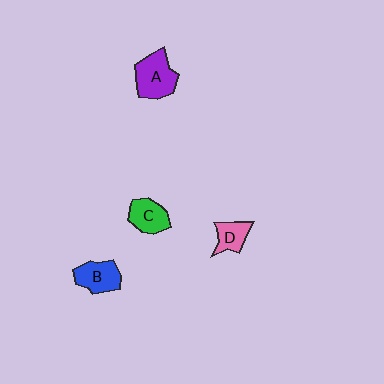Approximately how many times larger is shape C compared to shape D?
Approximately 1.3 times.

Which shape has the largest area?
Shape A (purple).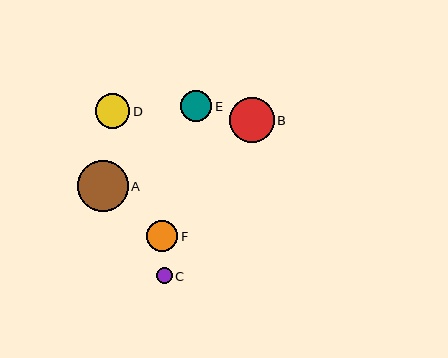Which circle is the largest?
Circle A is the largest with a size of approximately 51 pixels.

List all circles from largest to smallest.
From largest to smallest: A, B, D, F, E, C.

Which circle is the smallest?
Circle C is the smallest with a size of approximately 16 pixels.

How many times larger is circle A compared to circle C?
Circle A is approximately 3.3 times the size of circle C.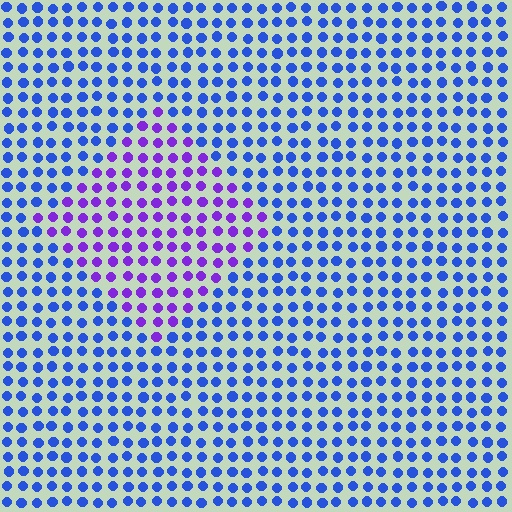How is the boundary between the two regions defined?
The boundary is defined purely by a slight shift in hue (about 46 degrees). Spacing, size, and orientation are identical on both sides.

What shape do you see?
I see a diamond.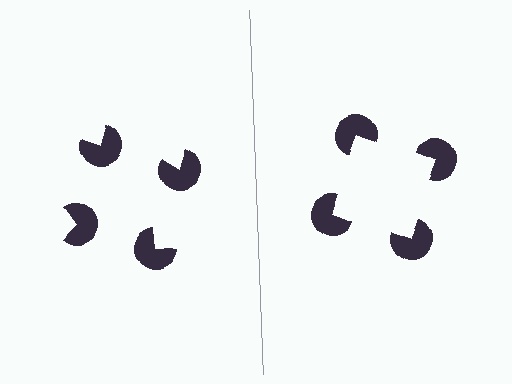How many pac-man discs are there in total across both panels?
8 — 4 on each side.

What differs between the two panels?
The pac-man discs are positioned identically on both sides; only the wedge orientations differ. On the right they align to a square; on the left they are misaligned.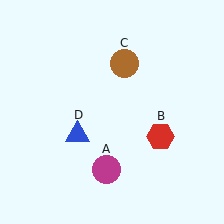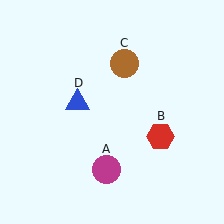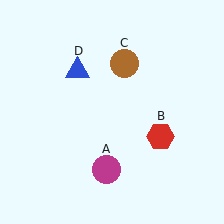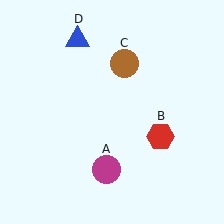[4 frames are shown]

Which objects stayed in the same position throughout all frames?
Magenta circle (object A) and red hexagon (object B) and brown circle (object C) remained stationary.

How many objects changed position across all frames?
1 object changed position: blue triangle (object D).